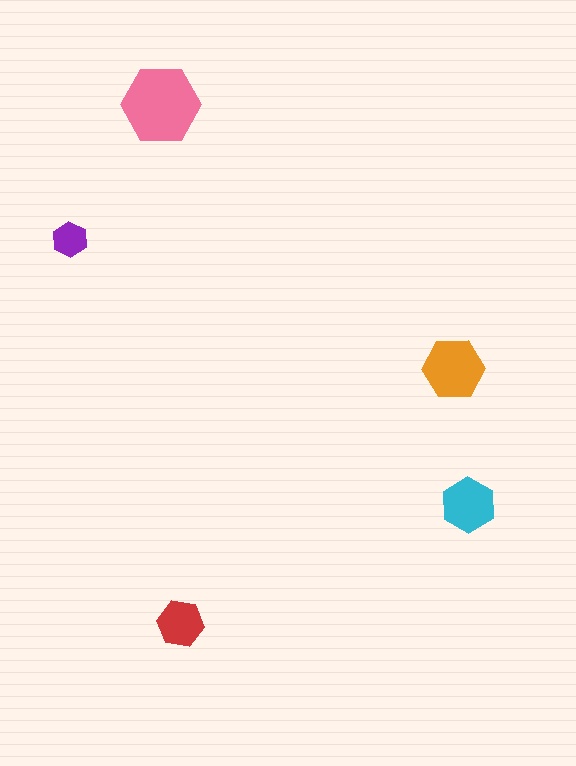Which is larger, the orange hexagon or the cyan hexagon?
The orange one.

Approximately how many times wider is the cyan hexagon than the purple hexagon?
About 1.5 times wider.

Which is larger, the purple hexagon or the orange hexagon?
The orange one.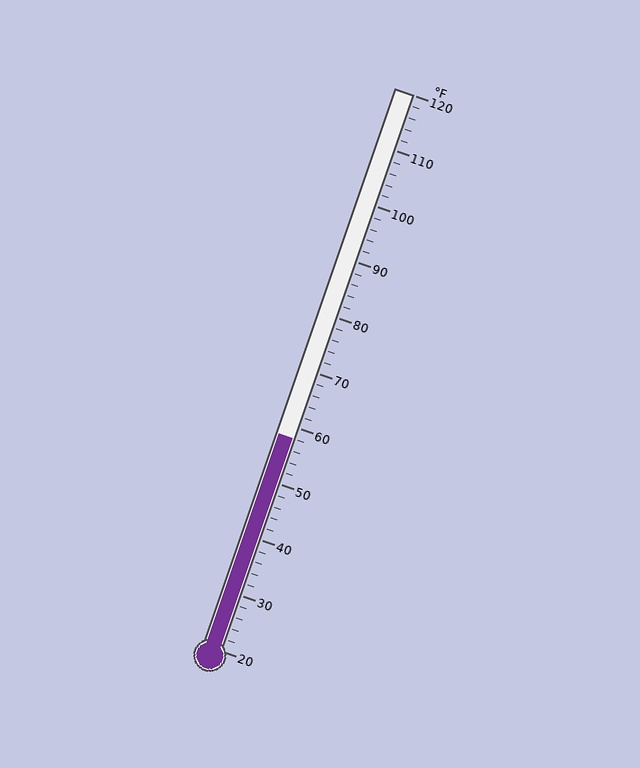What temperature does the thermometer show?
The thermometer shows approximately 58°F.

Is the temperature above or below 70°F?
The temperature is below 70°F.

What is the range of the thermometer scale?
The thermometer scale ranges from 20°F to 120°F.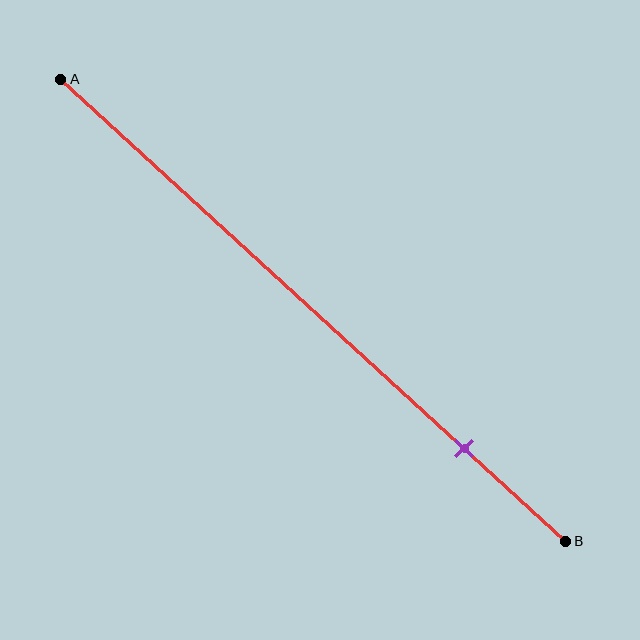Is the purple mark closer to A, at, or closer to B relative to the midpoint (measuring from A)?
The purple mark is closer to point B than the midpoint of segment AB.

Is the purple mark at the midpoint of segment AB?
No, the mark is at about 80% from A, not at the 50% midpoint.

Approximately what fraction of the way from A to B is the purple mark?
The purple mark is approximately 80% of the way from A to B.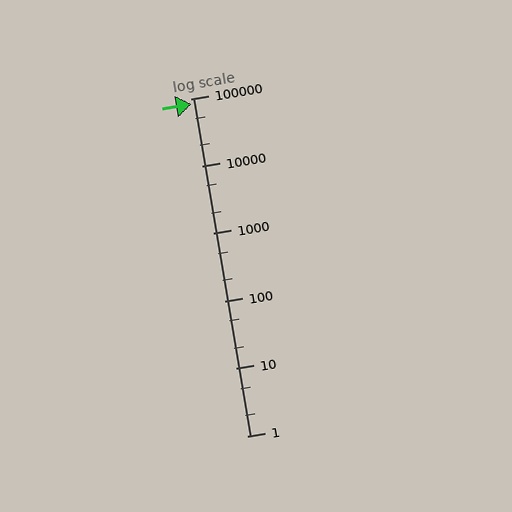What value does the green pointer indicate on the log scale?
The pointer indicates approximately 83000.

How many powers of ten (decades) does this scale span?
The scale spans 5 decades, from 1 to 100000.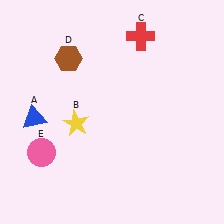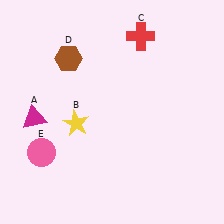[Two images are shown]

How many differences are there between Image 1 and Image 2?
There is 1 difference between the two images.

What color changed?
The triangle (A) changed from blue in Image 1 to magenta in Image 2.